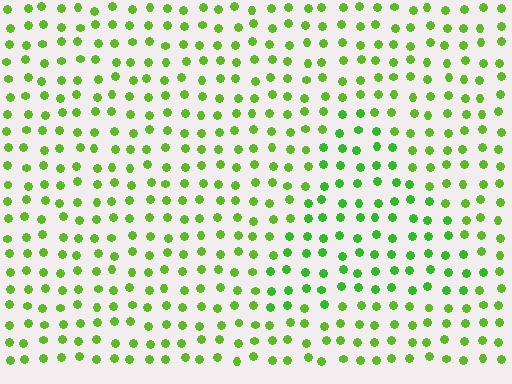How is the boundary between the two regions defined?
The boundary is defined purely by a slight shift in hue (about 19 degrees). Spacing, size, and orientation are identical on both sides.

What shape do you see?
I see a triangle.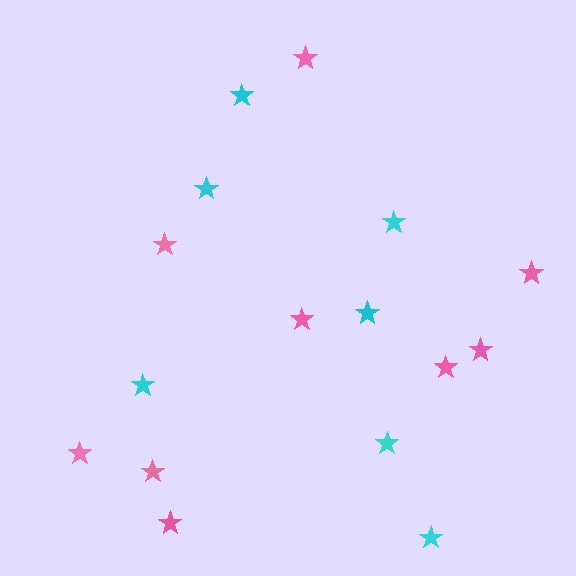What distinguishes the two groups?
There are 2 groups: one group of pink stars (9) and one group of cyan stars (7).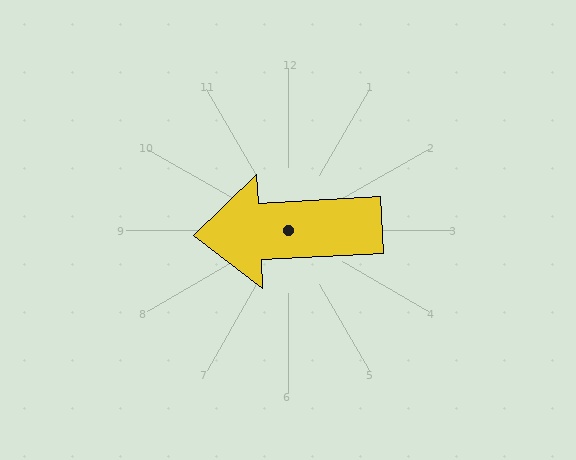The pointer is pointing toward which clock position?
Roughly 9 o'clock.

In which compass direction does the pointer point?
West.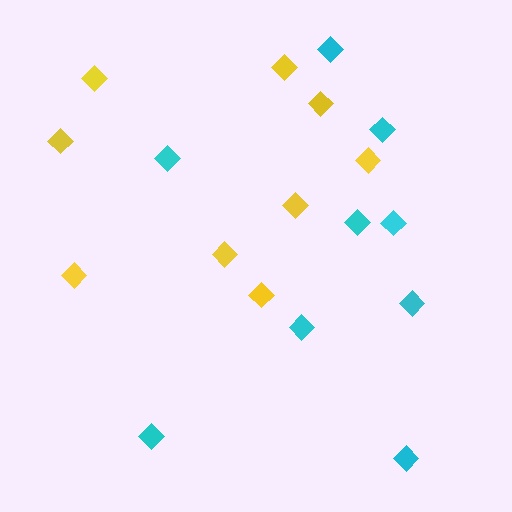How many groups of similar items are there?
There are 2 groups: one group of cyan diamonds (9) and one group of yellow diamonds (9).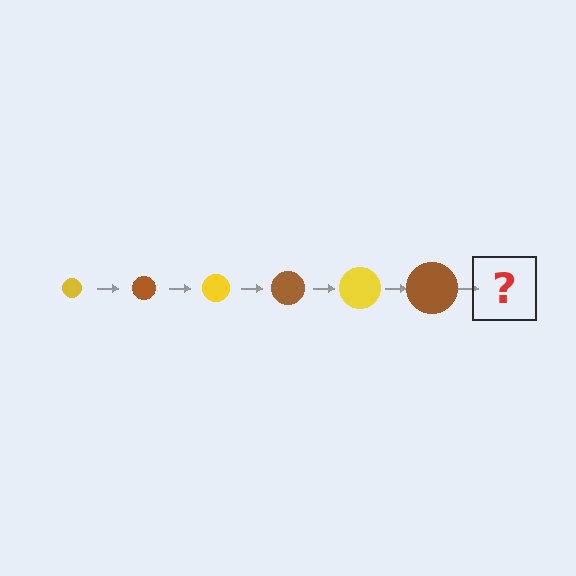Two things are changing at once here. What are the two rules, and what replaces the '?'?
The two rules are that the circle grows larger each step and the color cycles through yellow and brown. The '?' should be a yellow circle, larger than the previous one.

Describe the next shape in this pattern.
It should be a yellow circle, larger than the previous one.